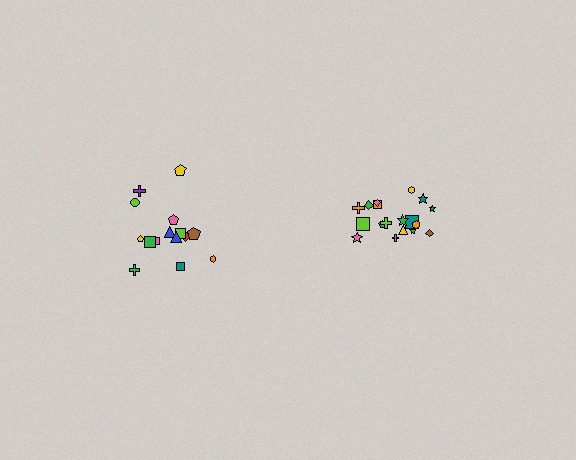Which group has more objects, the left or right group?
The right group.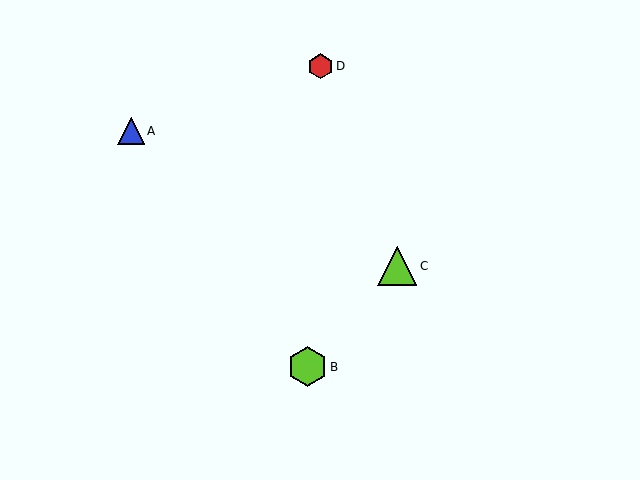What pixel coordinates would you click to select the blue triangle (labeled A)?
Click at (131, 131) to select the blue triangle A.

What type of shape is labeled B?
Shape B is a lime hexagon.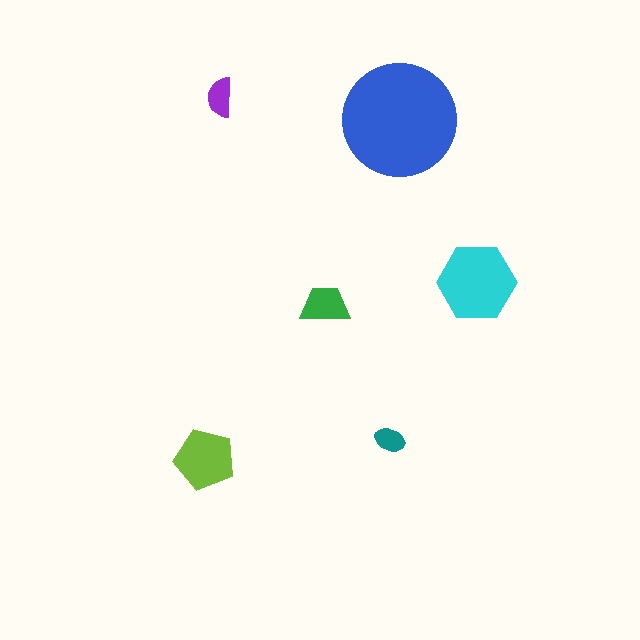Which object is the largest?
The blue circle.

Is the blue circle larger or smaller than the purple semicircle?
Larger.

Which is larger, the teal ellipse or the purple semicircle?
The purple semicircle.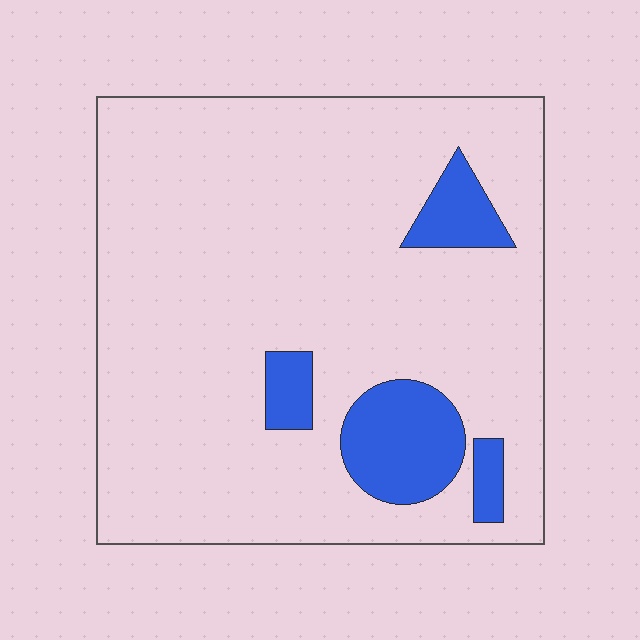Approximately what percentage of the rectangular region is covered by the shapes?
Approximately 10%.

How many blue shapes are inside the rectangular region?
4.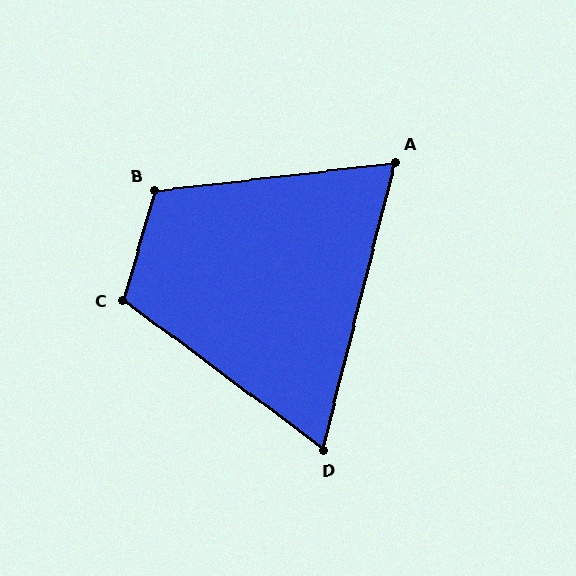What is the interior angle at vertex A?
Approximately 69 degrees (acute).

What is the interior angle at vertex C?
Approximately 111 degrees (obtuse).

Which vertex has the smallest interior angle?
D, at approximately 68 degrees.